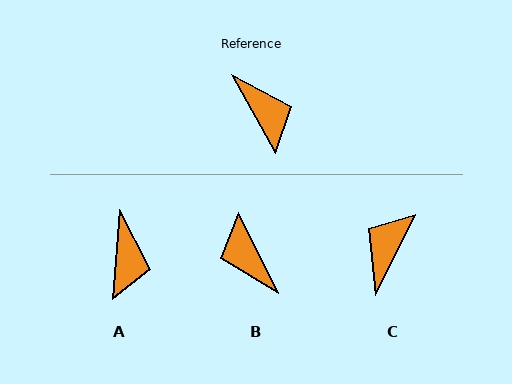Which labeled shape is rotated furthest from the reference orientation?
B, about 177 degrees away.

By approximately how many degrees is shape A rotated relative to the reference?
Approximately 34 degrees clockwise.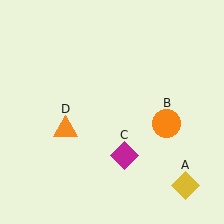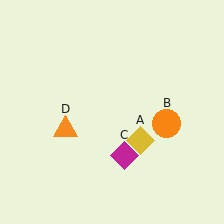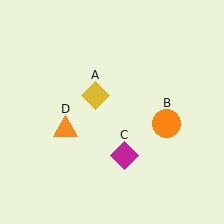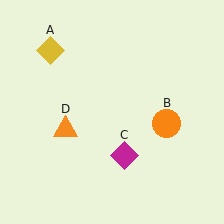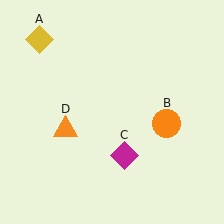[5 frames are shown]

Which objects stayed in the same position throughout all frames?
Orange circle (object B) and magenta diamond (object C) and orange triangle (object D) remained stationary.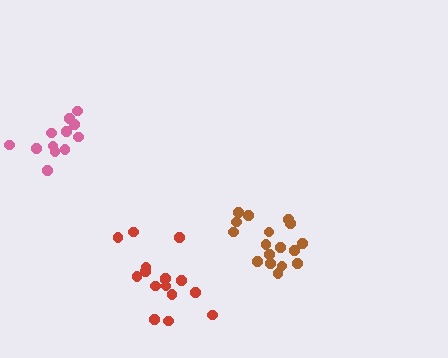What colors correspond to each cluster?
The clusters are colored: red, brown, pink.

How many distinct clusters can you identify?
There are 3 distinct clusters.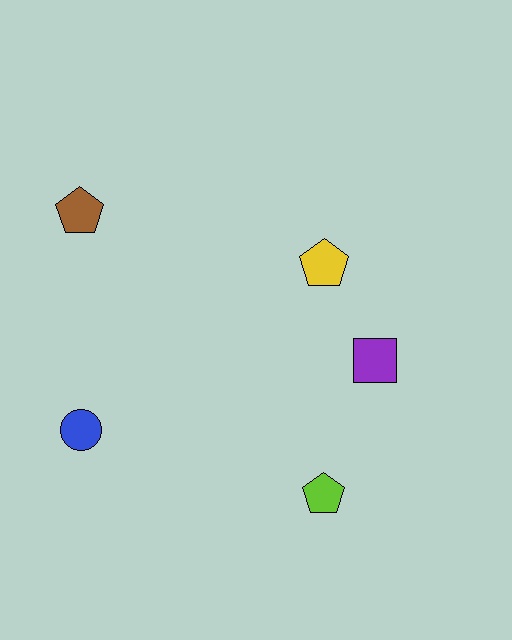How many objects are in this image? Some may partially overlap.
There are 5 objects.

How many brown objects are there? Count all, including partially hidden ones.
There is 1 brown object.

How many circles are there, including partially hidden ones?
There is 1 circle.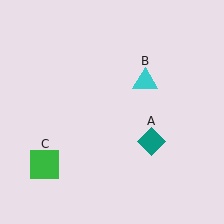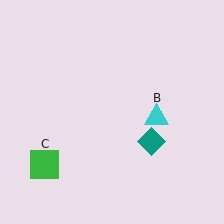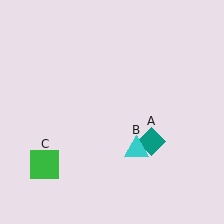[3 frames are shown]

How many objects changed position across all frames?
1 object changed position: cyan triangle (object B).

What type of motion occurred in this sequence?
The cyan triangle (object B) rotated clockwise around the center of the scene.